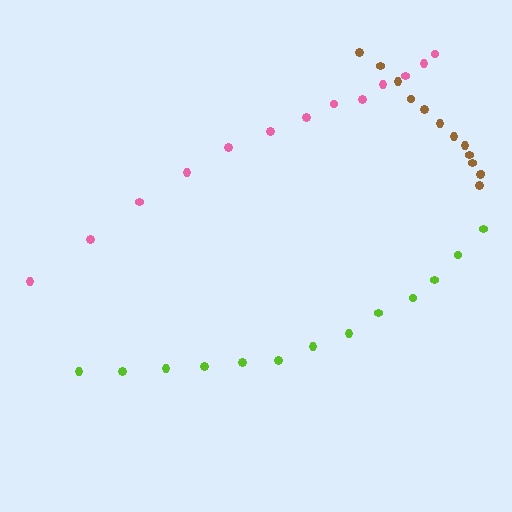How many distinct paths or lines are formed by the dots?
There are 3 distinct paths.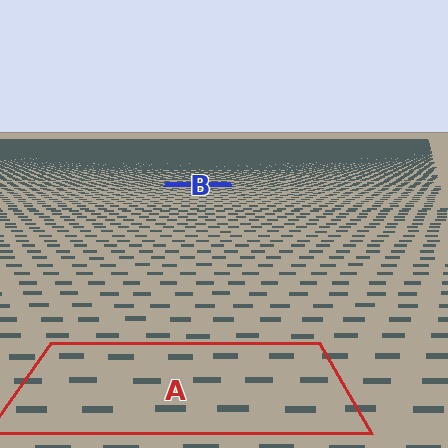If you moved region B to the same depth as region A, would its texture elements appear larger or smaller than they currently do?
They would appear larger. At a closer depth, the same texture elements are projected at a bigger on-screen size.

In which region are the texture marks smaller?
The texture marks are smaller in region B, because it is farther away.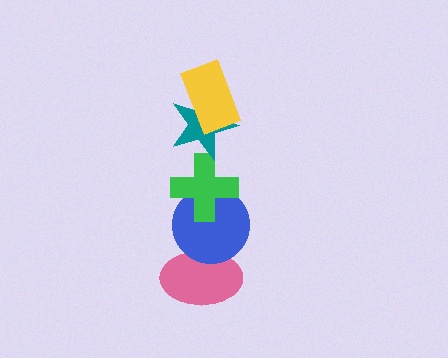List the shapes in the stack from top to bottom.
From top to bottom: the yellow rectangle, the teal star, the green cross, the blue circle, the pink ellipse.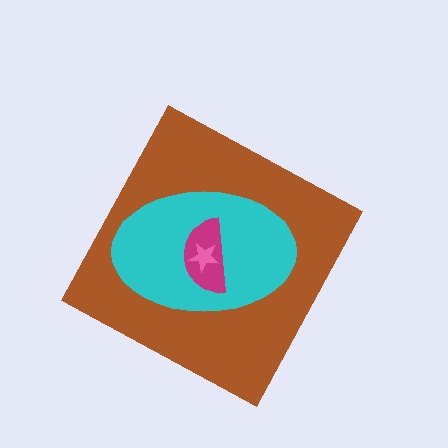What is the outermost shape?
The brown diamond.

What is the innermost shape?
The pink star.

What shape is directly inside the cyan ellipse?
The magenta semicircle.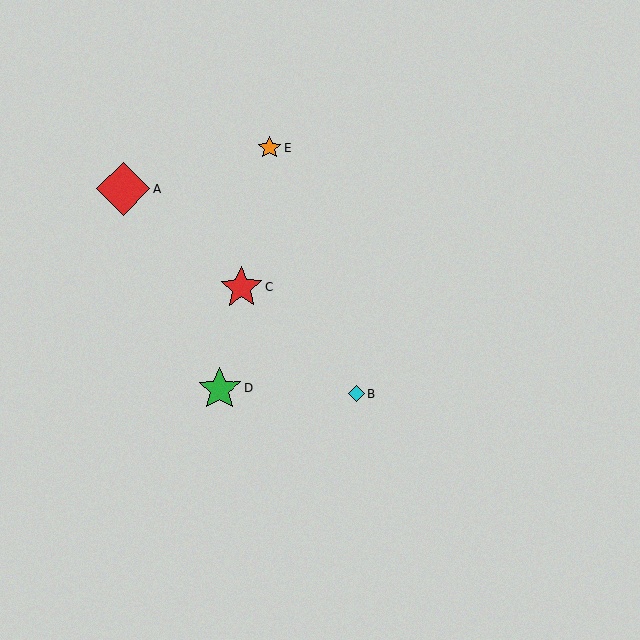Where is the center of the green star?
The center of the green star is at (220, 389).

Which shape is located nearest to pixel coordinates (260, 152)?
The orange star (labeled E) at (270, 148) is nearest to that location.